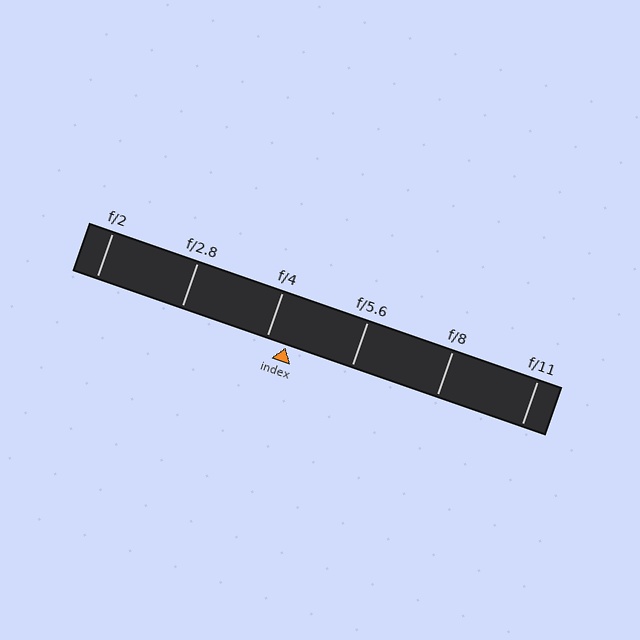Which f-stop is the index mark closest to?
The index mark is closest to f/4.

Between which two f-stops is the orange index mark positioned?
The index mark is between f/4 and f/5.6.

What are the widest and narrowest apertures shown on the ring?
The widest aperture shown is f/2 and the narrowest is f/11.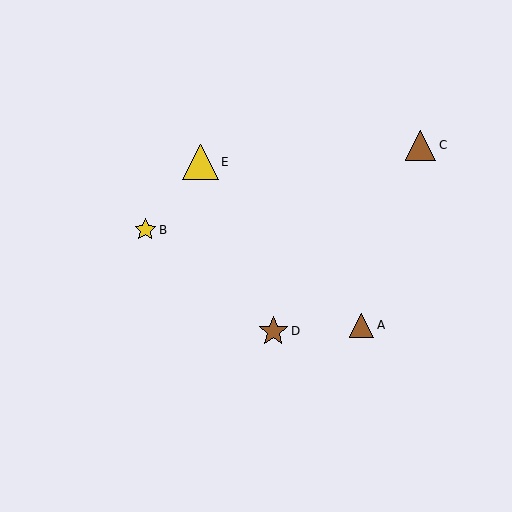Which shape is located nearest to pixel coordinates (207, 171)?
The yellow triangle (labeled E) at (200, 162) is nearest to that location.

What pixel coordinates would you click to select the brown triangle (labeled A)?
Click at (362, 325) to select the brown triangle A.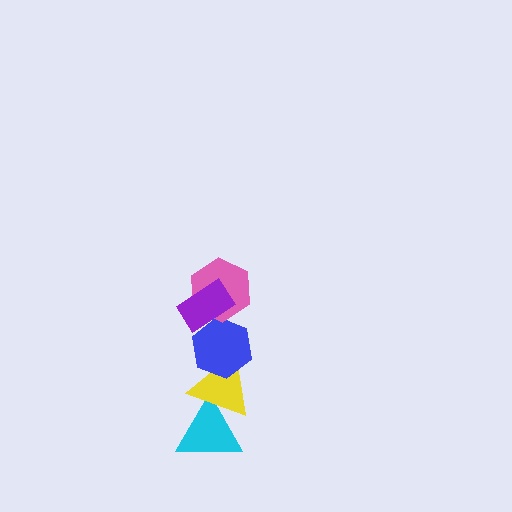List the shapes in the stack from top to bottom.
From top to bottom: the purple rectangle, the pink hexagon, the blue hexagon, the yellow triangle, the cyan triangle.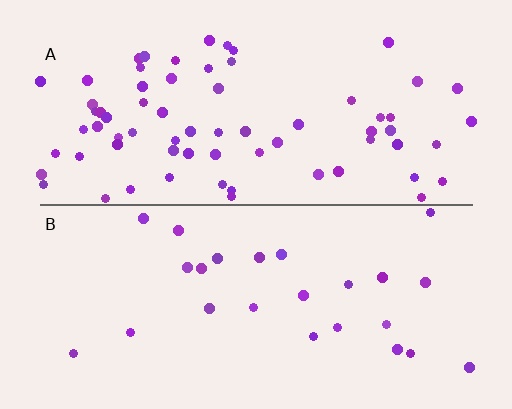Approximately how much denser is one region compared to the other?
Approximately 2.9× — region A over region B.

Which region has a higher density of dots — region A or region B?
A (the top).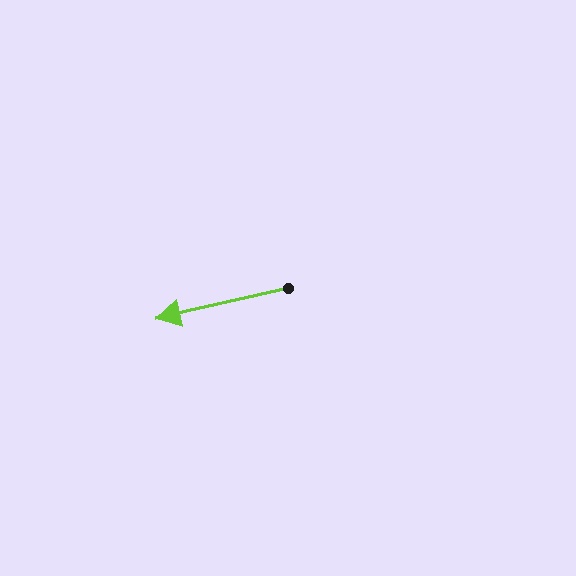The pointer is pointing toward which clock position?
Roughly 9 o'clock.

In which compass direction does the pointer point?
West.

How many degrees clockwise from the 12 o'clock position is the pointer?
Approximately 257 degrees.